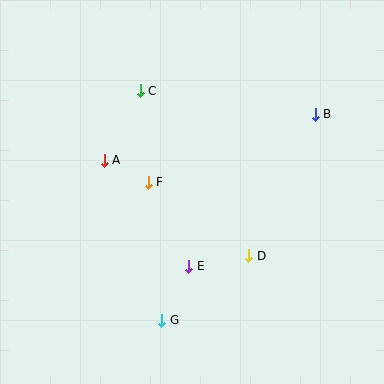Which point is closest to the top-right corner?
Point B is closest to the top-right corner.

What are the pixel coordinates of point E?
Point E is at (189, 266).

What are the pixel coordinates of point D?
Point D is at (249, 256).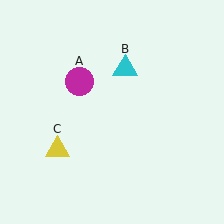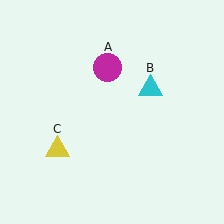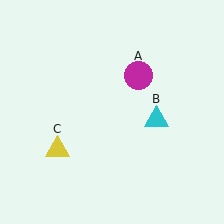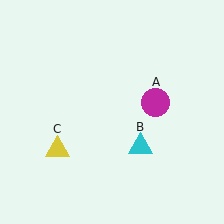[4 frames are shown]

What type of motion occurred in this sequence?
The magenta circle (object A), cyan triangle (object B) rotated clockwise around the center of the scene.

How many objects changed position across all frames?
2 objects changed position: magenta circle (object A), cyan triangle (object B).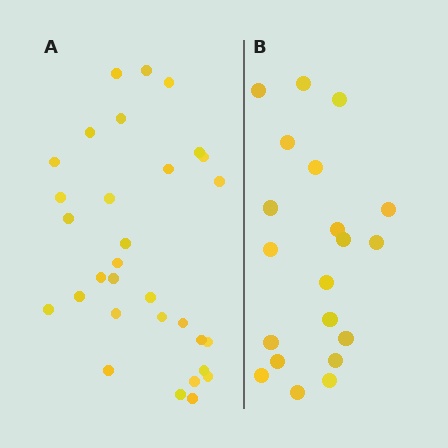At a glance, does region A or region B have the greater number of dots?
Region A (the left region) has more dots.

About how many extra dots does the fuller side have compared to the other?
Region A has roughly 12 or so more dots than region B.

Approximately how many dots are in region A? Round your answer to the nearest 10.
About 30 dots. (The exact count is 31, which rounds to 30.)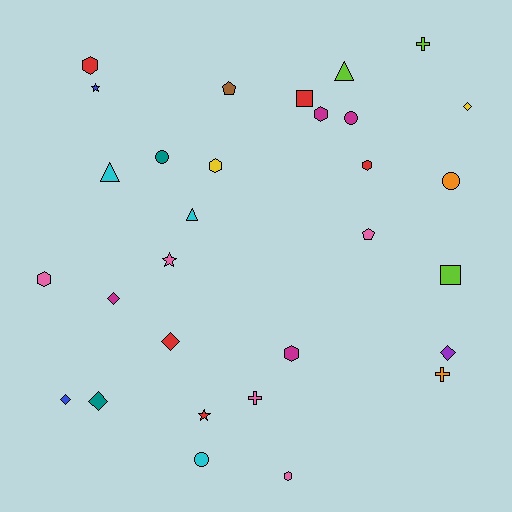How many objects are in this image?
There are 30 objects.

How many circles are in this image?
There are 4 circles.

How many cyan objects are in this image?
There are 3 cyan objects.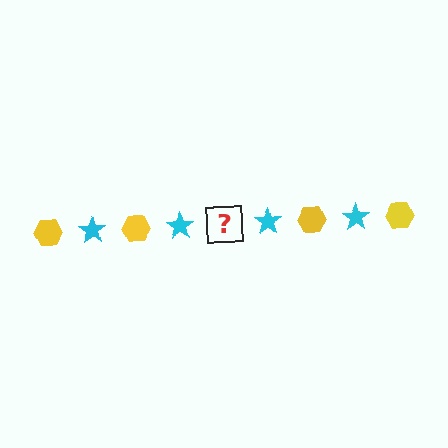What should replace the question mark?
The question mark should be replaced with a yellow hexagon.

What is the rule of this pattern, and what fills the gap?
The rule is that the pattern alternates between yellow hexagon and cyan star. The gap should be filled with a yellow hexagon.